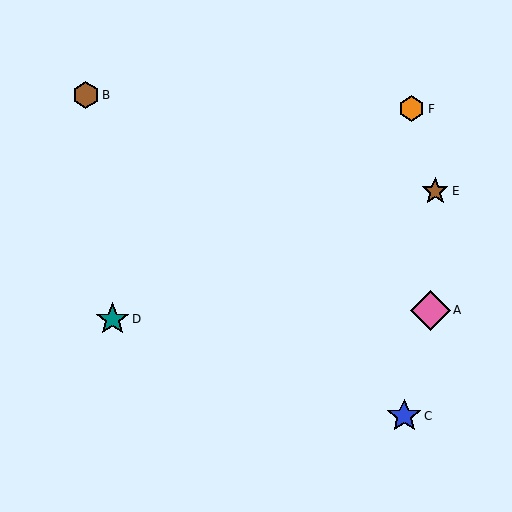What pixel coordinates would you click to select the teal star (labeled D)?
Click at (112, 319) to select the teal star D.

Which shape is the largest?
The pink diamond (labeled A) is the largest.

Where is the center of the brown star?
The center of the brown star is at (435, 191).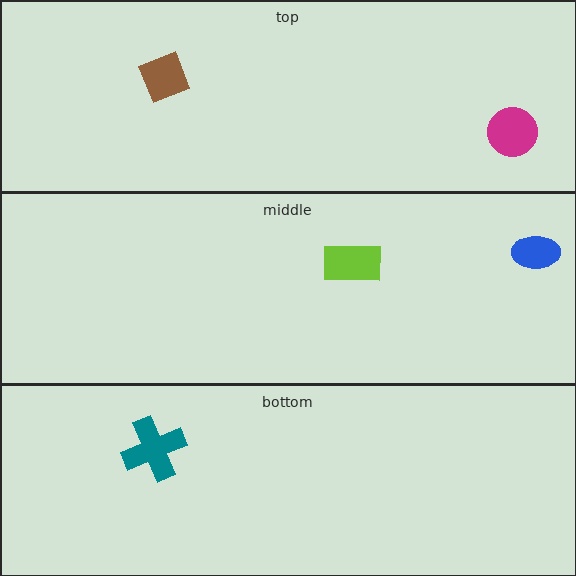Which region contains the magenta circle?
The top region.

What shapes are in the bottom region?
The teal cross.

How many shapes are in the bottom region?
1.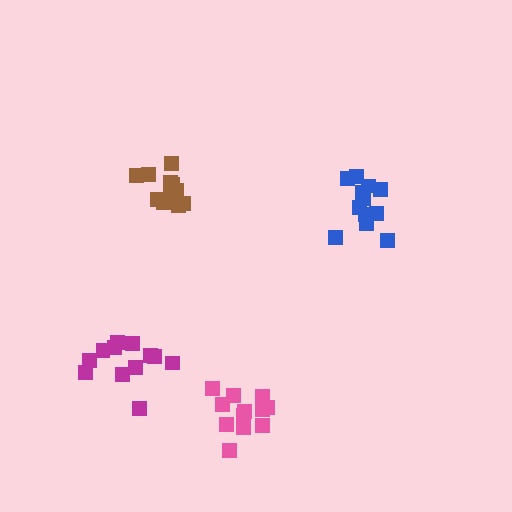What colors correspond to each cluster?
The clusters are colored: blue, pink, brown, magenta.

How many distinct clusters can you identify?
There are 4 distinct clusters.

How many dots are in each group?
Group 1: 13 dots, Group 2: 12 dots, Group 3: 12 dots, Group 4: 12 dots (49 total).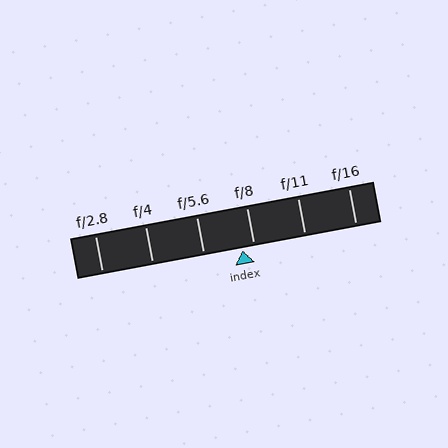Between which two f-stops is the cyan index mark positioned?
The index mark is between f/5.6 and f/8.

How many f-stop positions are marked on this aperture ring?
There are 6 f-stop positions marked.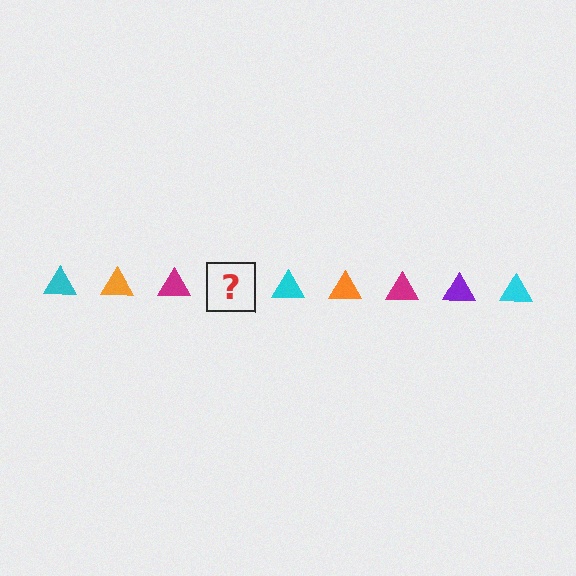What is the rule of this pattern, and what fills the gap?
The rule is that the pattern cycles through cyan, orange, magenta, purple triangles. The gap should be filled with a purple triangle.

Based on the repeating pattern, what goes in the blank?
The blank should be a purple triangle.